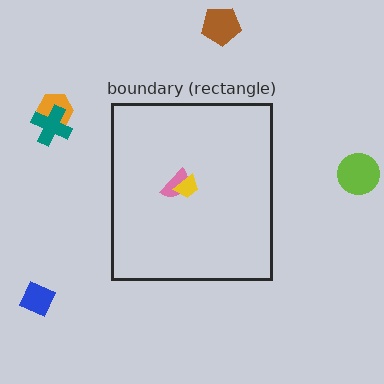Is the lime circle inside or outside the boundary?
Outside.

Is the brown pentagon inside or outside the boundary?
Outside.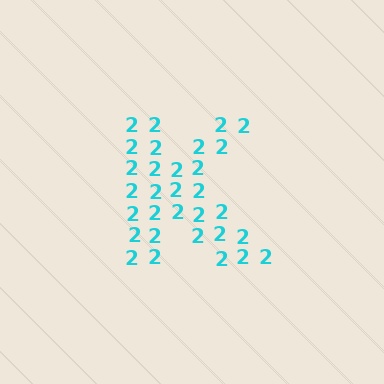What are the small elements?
The small elements are digit 2's.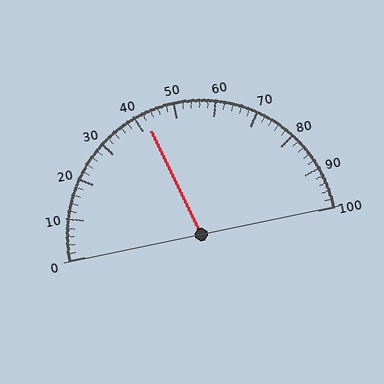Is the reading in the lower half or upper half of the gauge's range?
The reading is in the lower half of the range (0 to 100).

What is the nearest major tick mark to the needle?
The nearest major tick mark is 40.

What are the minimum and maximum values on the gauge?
The gauge ranges from 0 to 100.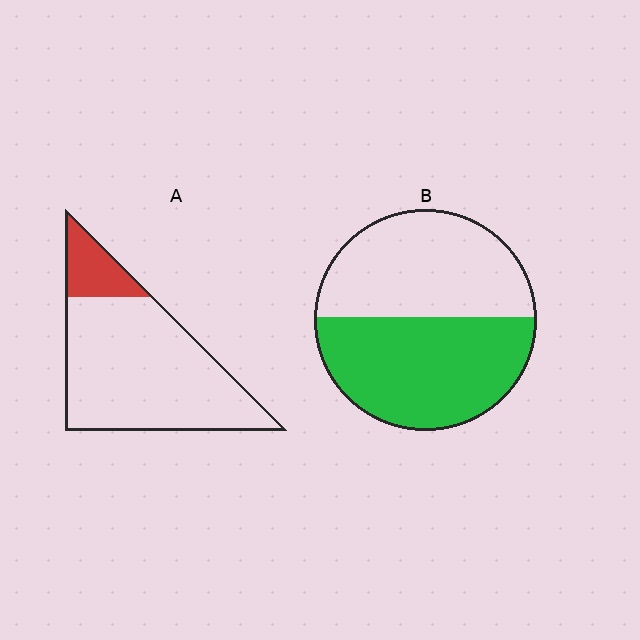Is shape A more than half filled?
No.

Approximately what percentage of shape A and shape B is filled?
A is approximately 15% and B is approximately 50%.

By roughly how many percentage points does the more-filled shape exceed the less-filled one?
By roughly 35 percentage points (B over A).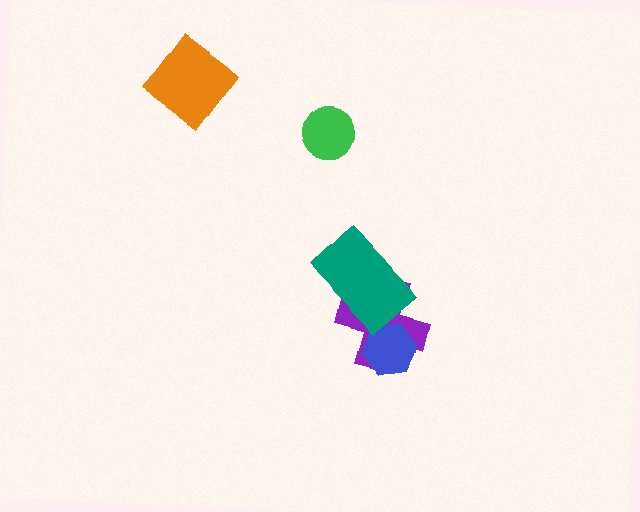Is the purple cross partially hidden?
Yes, it is partially covered by another shape.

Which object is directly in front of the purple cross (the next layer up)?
The blue hexagon is directly in front of the purple cross.